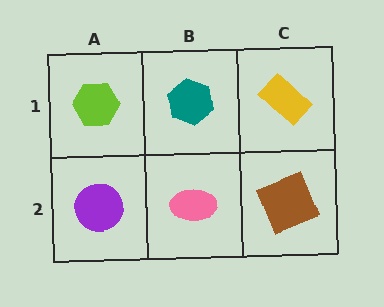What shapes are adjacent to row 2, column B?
A teal hexagon (row 1, column B), a purple circle (row 2, column A), a brown square (row 2, column C).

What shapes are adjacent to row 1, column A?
A purple circle (row 2, column A), a teal hexagon (row 1, column B).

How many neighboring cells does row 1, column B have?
3.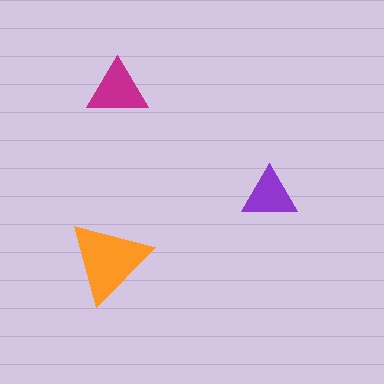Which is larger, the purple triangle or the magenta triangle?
The magenta one.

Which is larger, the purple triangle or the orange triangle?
The orange one.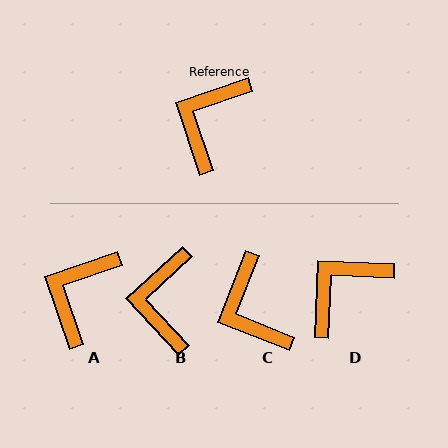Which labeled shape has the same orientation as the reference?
A.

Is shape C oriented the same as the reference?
No, it is off by about 49 degrees.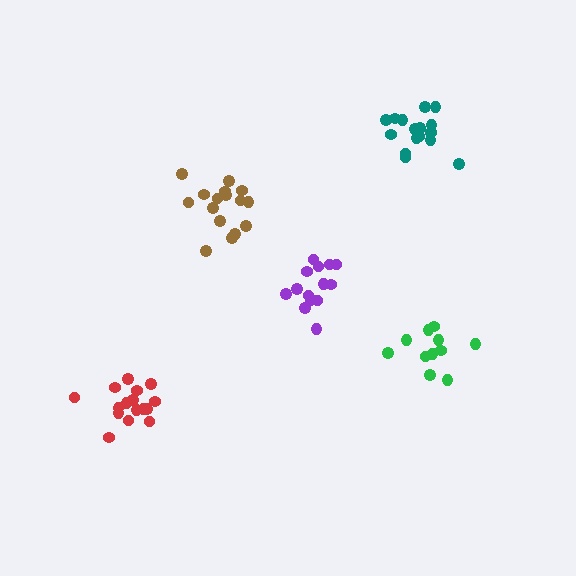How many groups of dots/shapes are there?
There are 5 groups.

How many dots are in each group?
Group 1: 16 dots, Group 2: 16 dots, Group 3: 14 dots, Group 4: 16 dots, Group 5: 11 dots (73 total).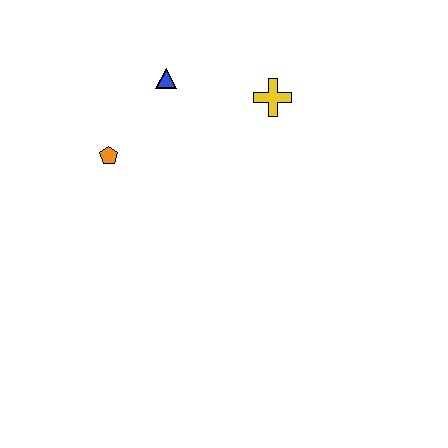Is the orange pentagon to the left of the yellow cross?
Yes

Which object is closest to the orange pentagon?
The blue triangle is closest to the orange pentagon.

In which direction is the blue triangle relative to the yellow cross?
The blue triangle is to the left of the yellow cross.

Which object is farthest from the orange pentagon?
The yellow cross is farthest from the orange pentagon.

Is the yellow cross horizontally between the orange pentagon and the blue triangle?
No